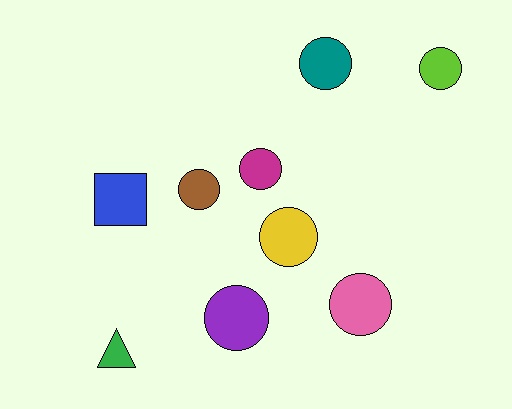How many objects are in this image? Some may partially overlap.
There are 9 objects.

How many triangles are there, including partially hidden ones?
There is 1 triangle.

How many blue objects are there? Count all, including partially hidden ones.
There is 1 blue object.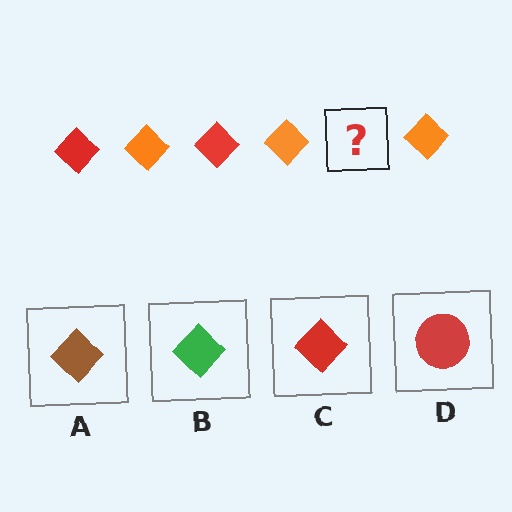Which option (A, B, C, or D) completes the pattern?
C.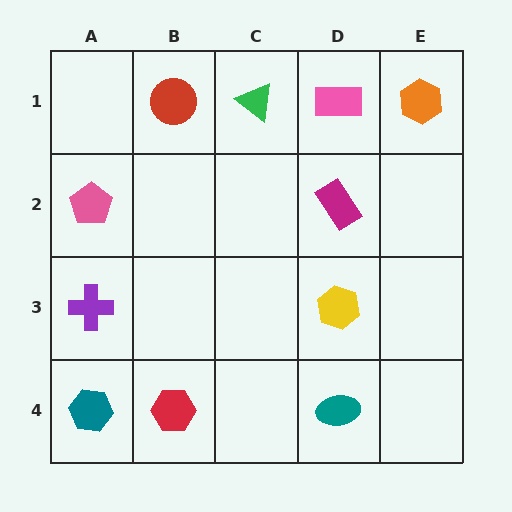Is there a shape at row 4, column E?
No, that cell is empty.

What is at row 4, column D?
A teal ellipse.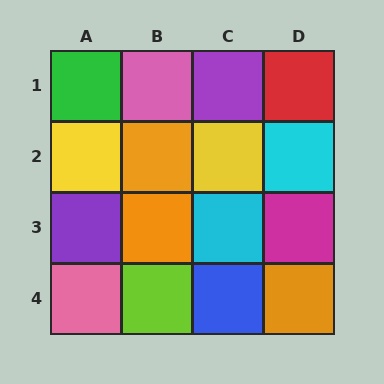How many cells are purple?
2 cells are purple.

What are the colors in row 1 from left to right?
Green, pink, purple, red.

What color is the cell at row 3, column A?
Purple.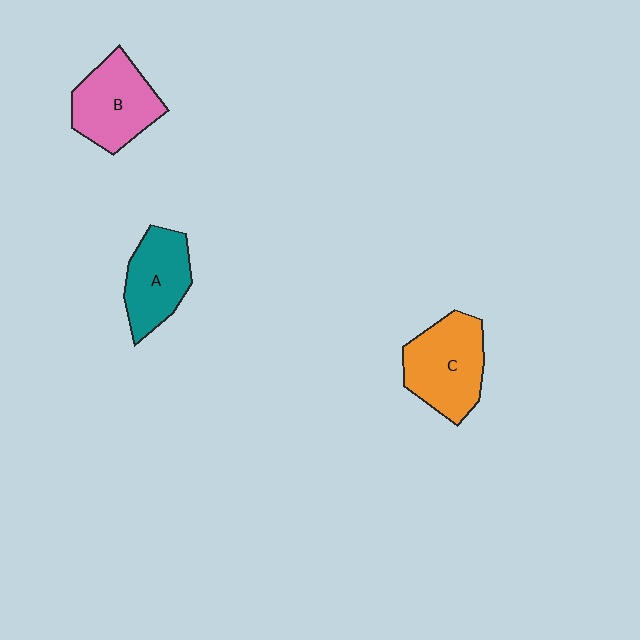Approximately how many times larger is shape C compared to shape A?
Approximately 1.2 times.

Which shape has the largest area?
Shape C (orange).